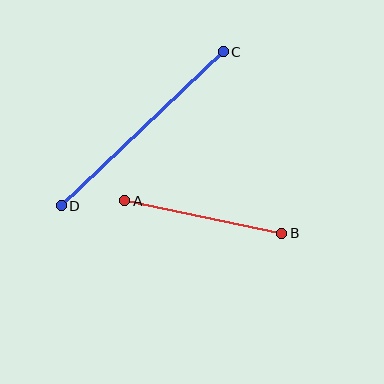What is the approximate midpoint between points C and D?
The midpoint is at approximately (142, 129) pixels.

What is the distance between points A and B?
The distance is approximately 160 pixels.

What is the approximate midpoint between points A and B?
The midpoint is at approximately (203, 217) pixels.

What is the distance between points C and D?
The distance is approximately 224 pixels.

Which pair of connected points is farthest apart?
Points C and D are farthest apart.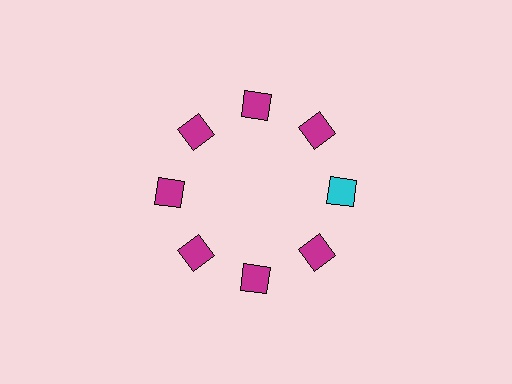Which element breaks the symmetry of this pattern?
The cyan square at roughly the 3 o'clock position breaks the symmetry. All other shapes are magenta squares.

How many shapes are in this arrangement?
There are 8 shapes arranged in a ring pattern.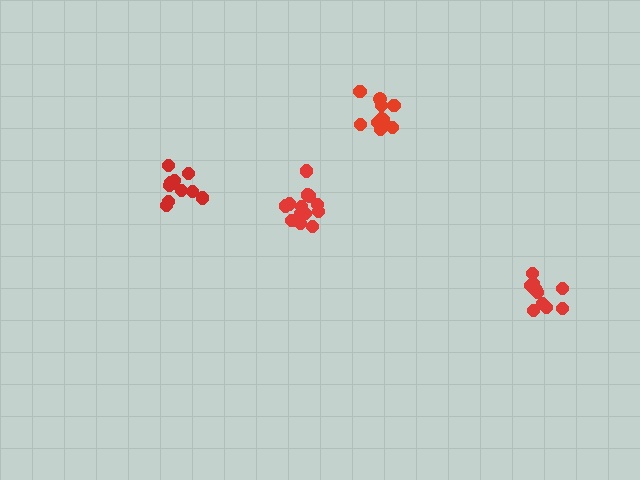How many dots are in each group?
Group 1: 11 dots, Group 2: 14 dots, Group 3: 11 dots, Group 4: 12 dots (48 total).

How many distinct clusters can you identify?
There are 4 distinct clusters.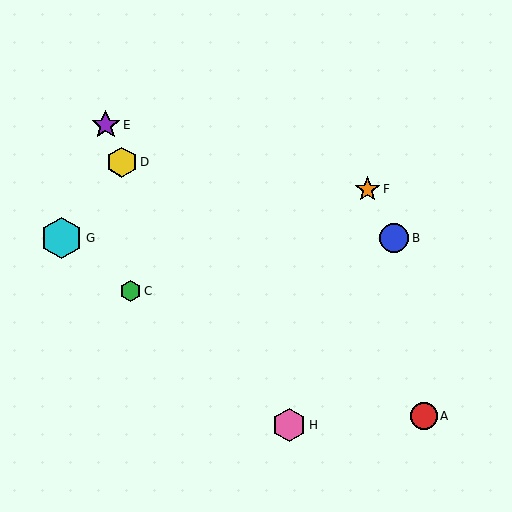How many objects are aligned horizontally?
2 objects (B, G) are aligned horizontally.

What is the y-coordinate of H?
Object H is at y≈425.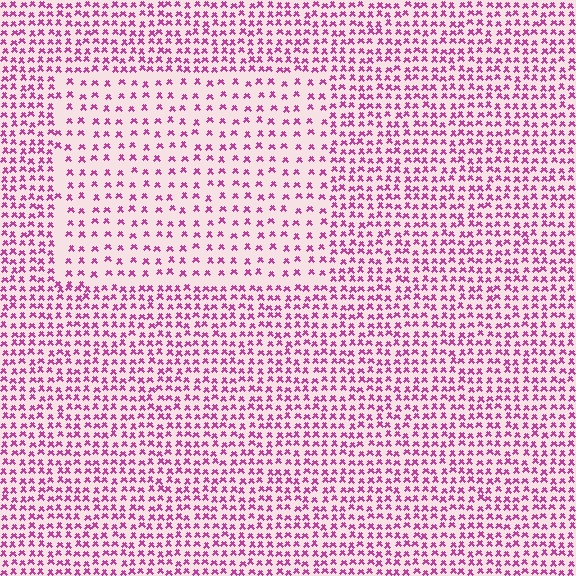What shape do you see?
I see a rectangle.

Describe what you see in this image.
The image contains small magenta elements arranged at two different densities. A rectangle-shaped region is visible where the elements are less densely packed than the surrounding area.